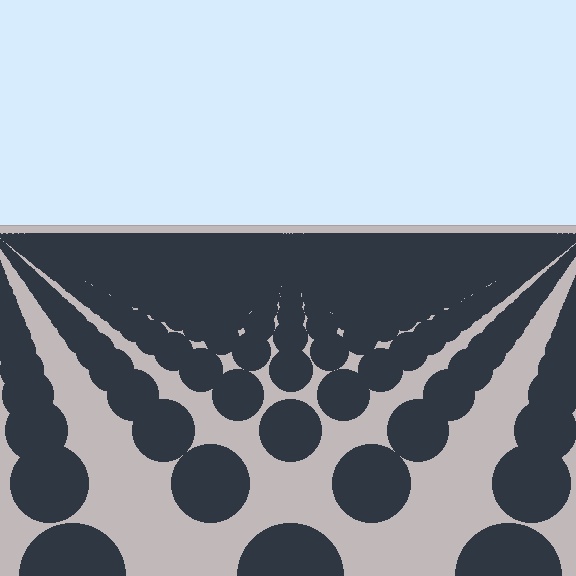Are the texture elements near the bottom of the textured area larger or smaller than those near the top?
Larger. Near the bottom, elements are closer to the viewer and appear at a bigger on-screen size.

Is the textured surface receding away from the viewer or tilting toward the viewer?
The surface is receding away from the viewer. Texture elements get smaller and denser toward the top.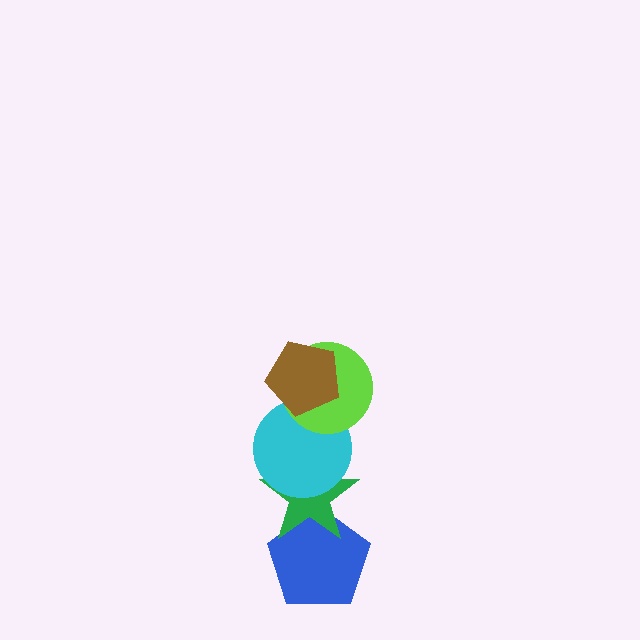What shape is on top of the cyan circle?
The lime circle is on top of the cyan circle.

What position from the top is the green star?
The green star is 4th from the top.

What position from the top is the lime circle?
The lime circle is 2nd from the top.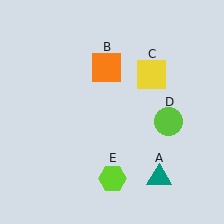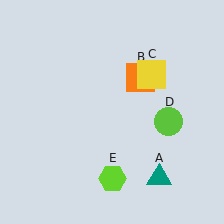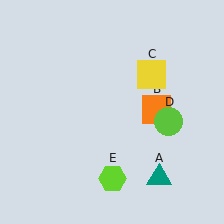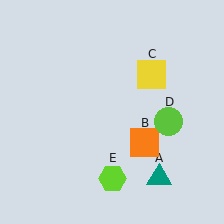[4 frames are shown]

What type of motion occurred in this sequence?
The orange square (object B) rotated clockwise around the center of the scene.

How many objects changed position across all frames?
1 object changed position: orange square (object B).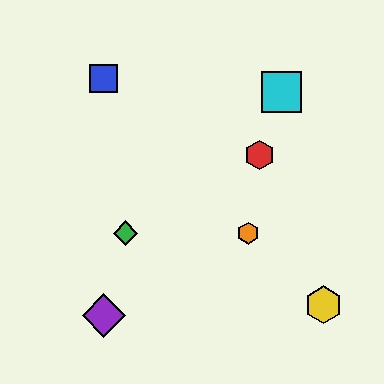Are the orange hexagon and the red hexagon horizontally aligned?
No, the orange hexagon is at y≈233 and the red hexagon is at y≈155.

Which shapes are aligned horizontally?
The green diamond, the orange hexagon are aligned horizontally.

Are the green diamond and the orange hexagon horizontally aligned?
Yes, both are at y≈233.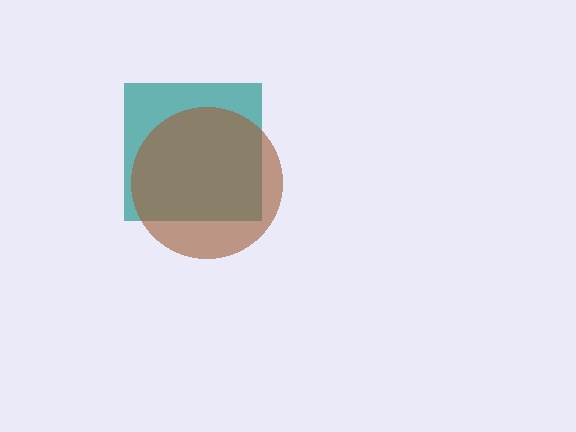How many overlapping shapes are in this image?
There are 2 overlapping shapes in the image.